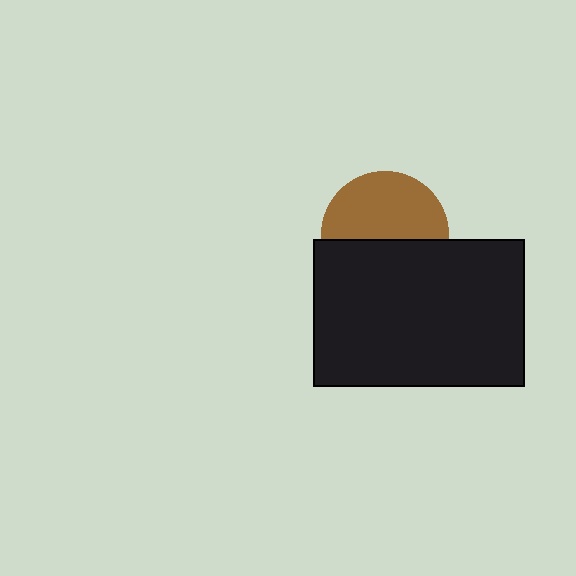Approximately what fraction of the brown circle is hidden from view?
Roughly 46% of the brown circle is hidden behind the black rectangle.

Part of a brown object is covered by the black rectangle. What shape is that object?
It is a circle.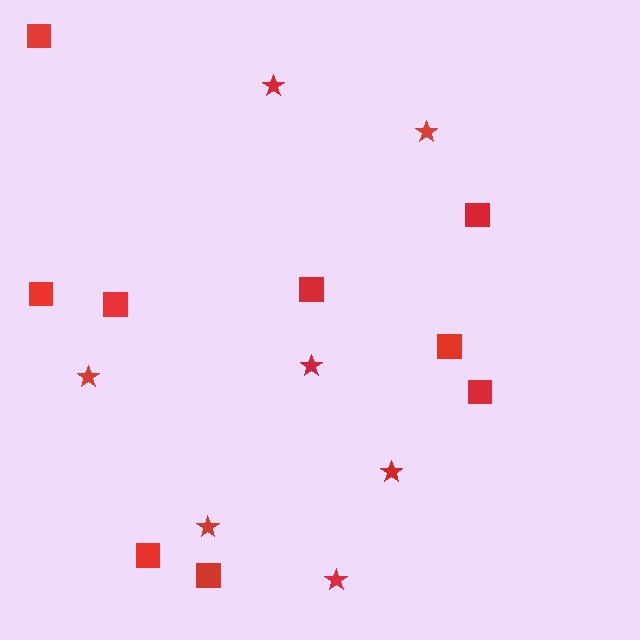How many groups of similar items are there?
There are 2 groups: one group of stars (7) and one group of squares (9).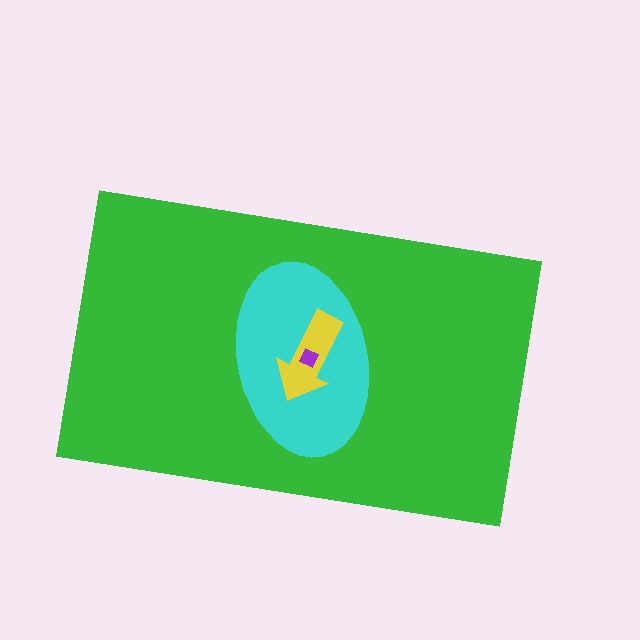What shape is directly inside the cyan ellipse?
The yellow arrow.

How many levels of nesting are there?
4.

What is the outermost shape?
The green rectangle.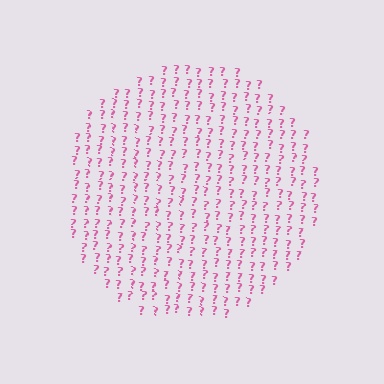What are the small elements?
The small elements are question marks.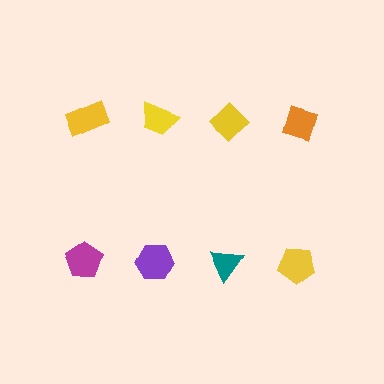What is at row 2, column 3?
A teal triangle.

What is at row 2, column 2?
A purple hexagon.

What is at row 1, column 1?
A yellow rectangle.